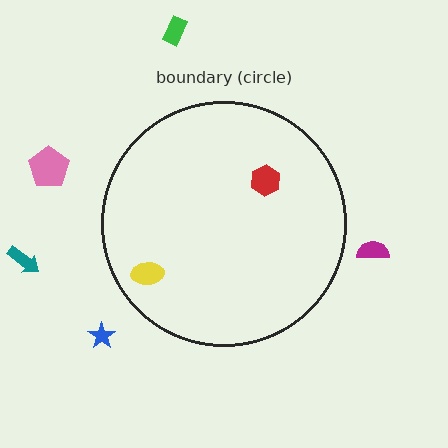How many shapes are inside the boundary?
2 inside, 5 outside.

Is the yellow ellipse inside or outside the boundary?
Inside.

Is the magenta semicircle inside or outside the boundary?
Outside.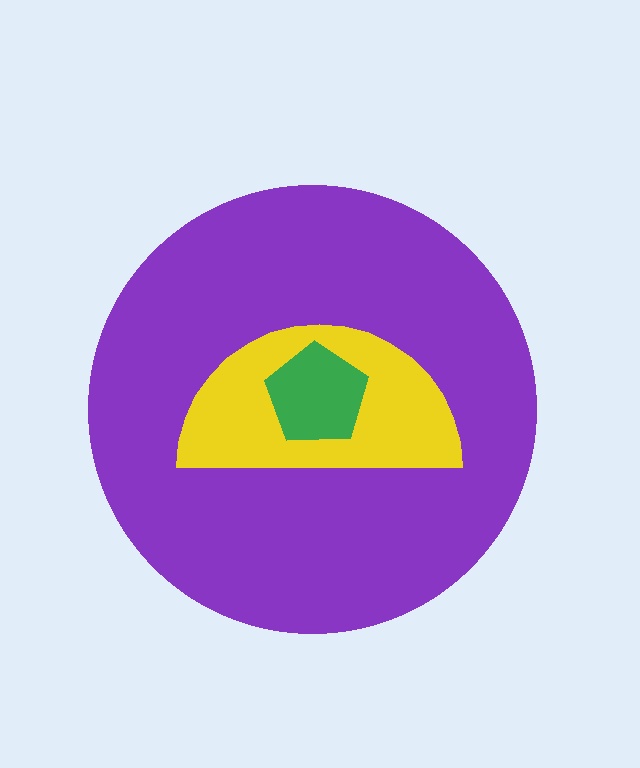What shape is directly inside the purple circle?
The yellow semicircle.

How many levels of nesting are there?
3.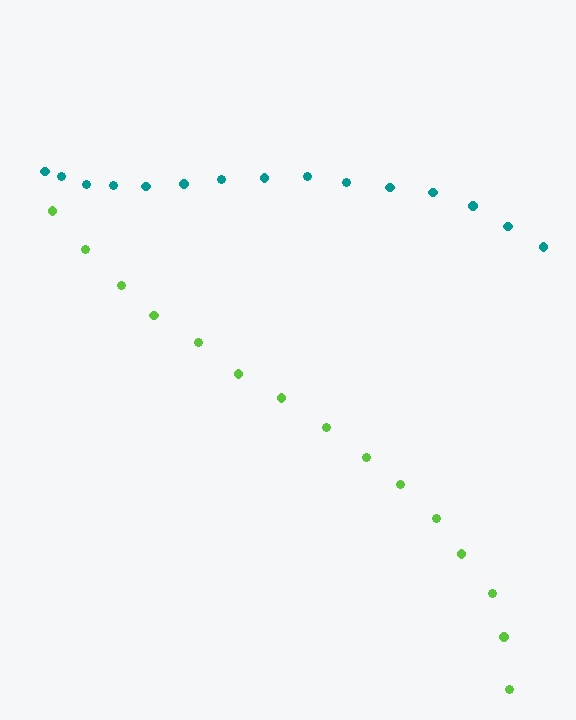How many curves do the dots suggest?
There are 2 distinct paths.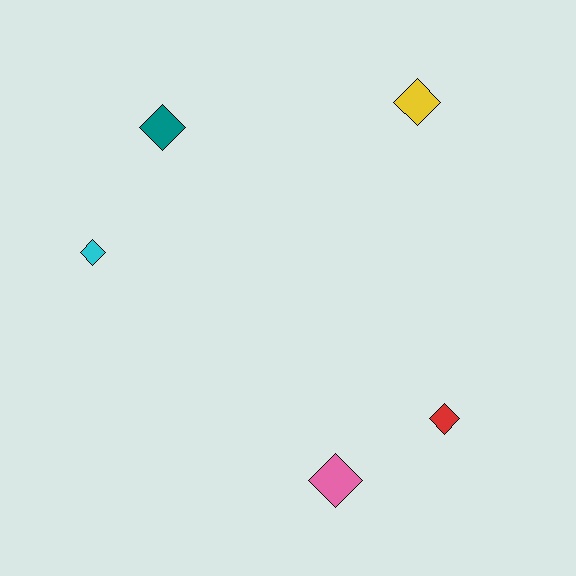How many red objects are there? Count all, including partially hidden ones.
There is 1 red object.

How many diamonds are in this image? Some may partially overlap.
There are 5 diamonds.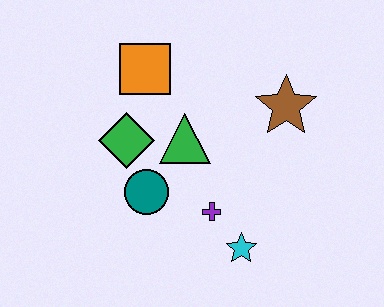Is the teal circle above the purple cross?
Yes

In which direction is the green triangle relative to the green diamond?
The green triangle is to the right of the green diamond.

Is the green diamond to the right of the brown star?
No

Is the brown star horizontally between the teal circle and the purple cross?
No